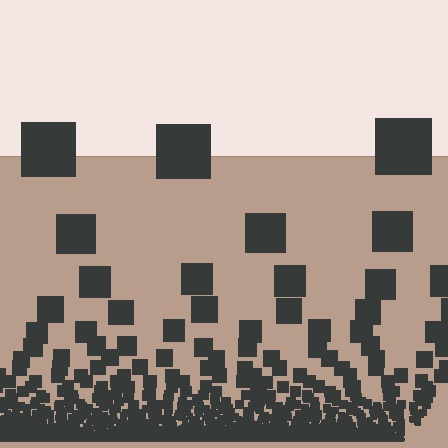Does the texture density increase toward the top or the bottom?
Density increases toward the bottom.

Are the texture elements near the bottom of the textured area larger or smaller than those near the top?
Smaller. The gradient is inverted — elements near the bottom are smaller and denser.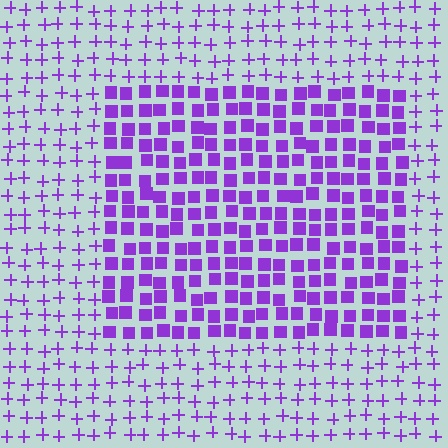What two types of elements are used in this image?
The image uses squares inside the rectangle region and plus signs outside it.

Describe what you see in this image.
The image is filled with small purple elements arranged in a uniform grid. A rectangle-shaped region contains squares, while the surrounding area contains plus signs. The boundary is defined purely by the change in element shape.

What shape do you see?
I see a rectangle.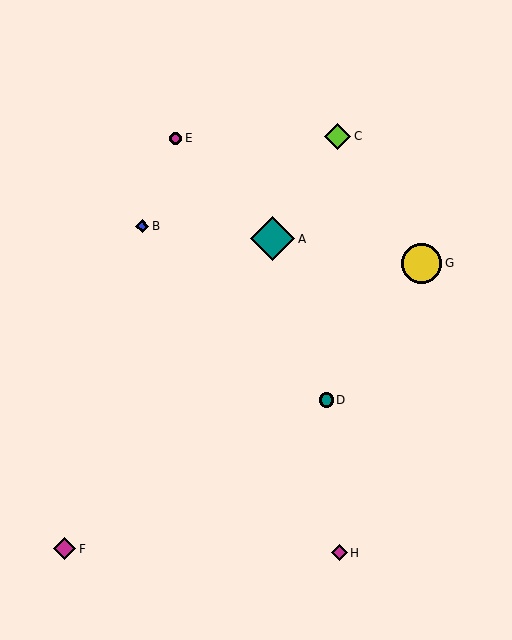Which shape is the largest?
The teal diamond (labeled A) is the largest.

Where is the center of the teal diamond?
The center of the teal diamond is at (273, 239).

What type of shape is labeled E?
Shape E is a magenta circle.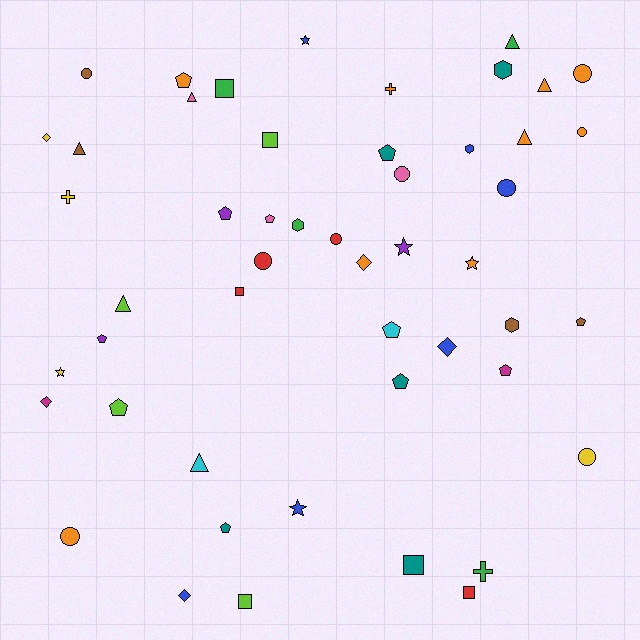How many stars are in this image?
There are 5 stars.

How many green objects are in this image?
There are 4 green objects.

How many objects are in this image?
There are 50 objects.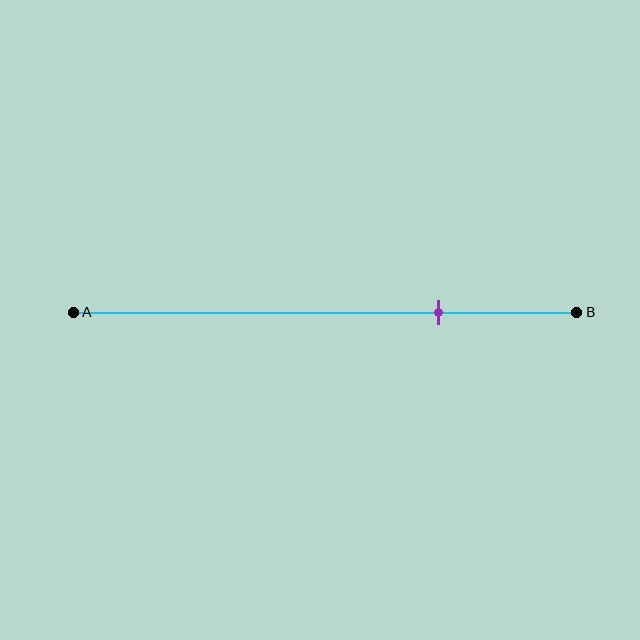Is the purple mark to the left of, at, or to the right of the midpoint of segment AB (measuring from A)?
The purple mark is to the right of the midpoint of segment AB.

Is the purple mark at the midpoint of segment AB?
No, the mark is at about 70% from A, not at the 50% midpoint.